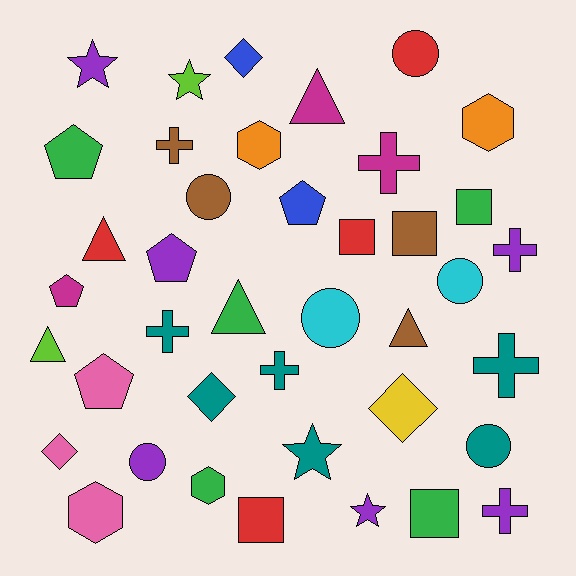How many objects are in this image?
There are 40 objects.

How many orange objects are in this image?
There are 2 orange objects.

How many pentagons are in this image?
There are 5 pentagons.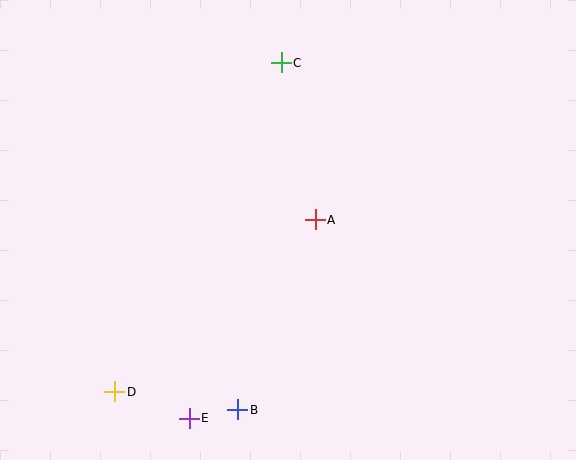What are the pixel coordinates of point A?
Point A is at (315, 220).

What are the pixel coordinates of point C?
Point C is at (281, 63).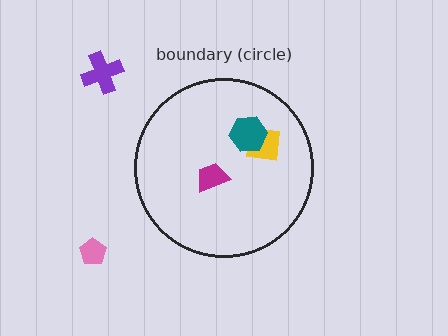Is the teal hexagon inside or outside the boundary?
Inside.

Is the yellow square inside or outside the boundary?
Inside.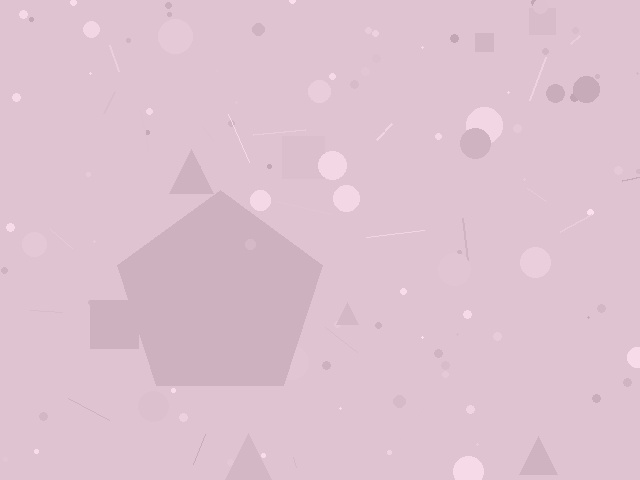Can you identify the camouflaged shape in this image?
The camouflaged shape is a pentagon.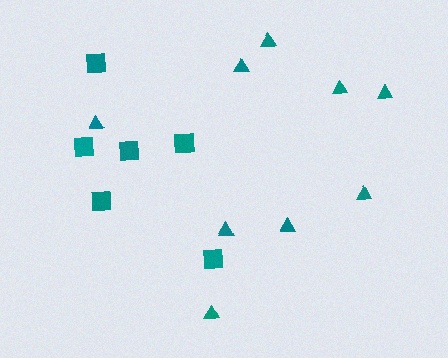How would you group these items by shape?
There are 2 groups: one group of squares (6) and one group of triangles (9).